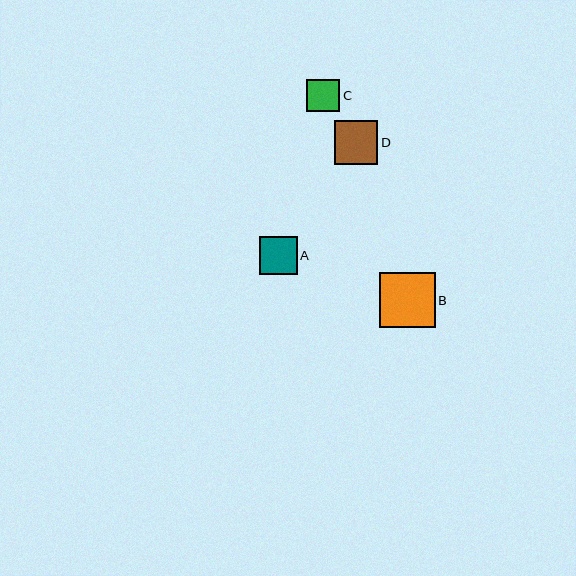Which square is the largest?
Square B is the largest with a size of approximately 55 pixels.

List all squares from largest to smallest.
From largest to smallest: B, D, A, C.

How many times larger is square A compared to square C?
Square A is approximately 1.2 times the size of square C.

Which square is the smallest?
Square C is the smallest with a size of approximately 33 pixels.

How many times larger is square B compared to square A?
Square B is approximately 1.5 times the size of square A.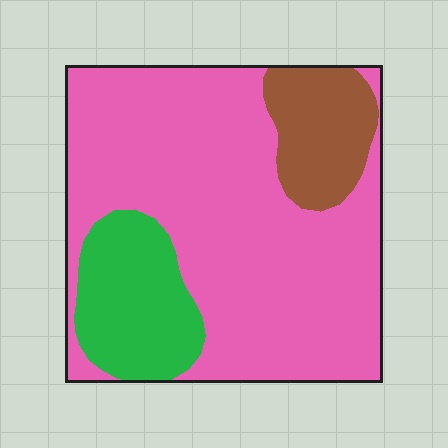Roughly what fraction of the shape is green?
Green covers around 15% of the shape.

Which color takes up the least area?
Brown, at roughly 15%.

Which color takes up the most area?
Pink, at roughly 70%.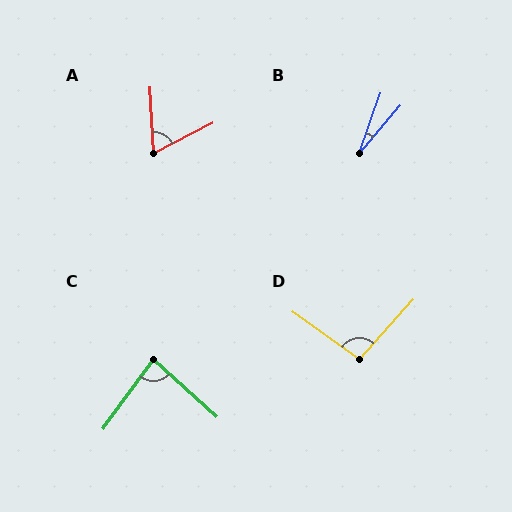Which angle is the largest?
D, at approximately 97 degrees.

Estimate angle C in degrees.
Approximately 84 degrees.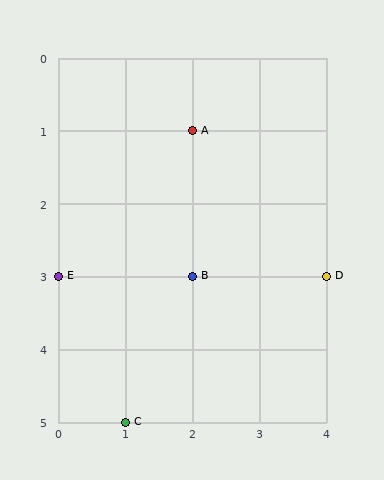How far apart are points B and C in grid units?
Points B and C are 1 column and 2 rows apart (about 2.2 grid units diagonally).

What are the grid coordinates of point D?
Point D is at grid coordinates (4, 3).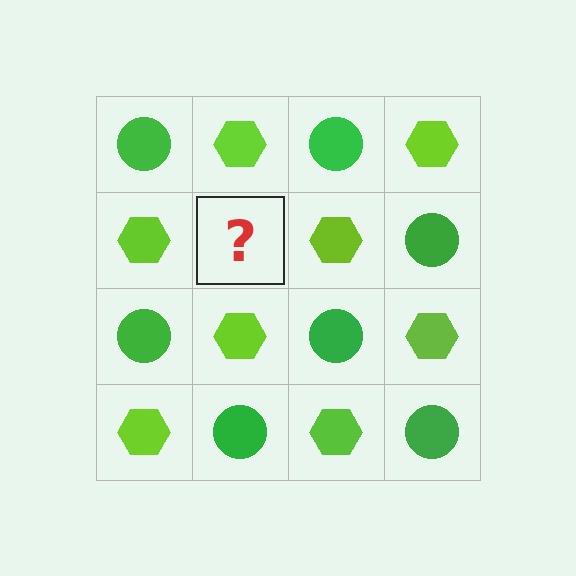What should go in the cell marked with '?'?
The missing cell should contain a green circle.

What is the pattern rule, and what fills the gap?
The rule is that it alternates green circle and lime hexagon in a checkerboard pattern. The gap should be filled with a green circle.